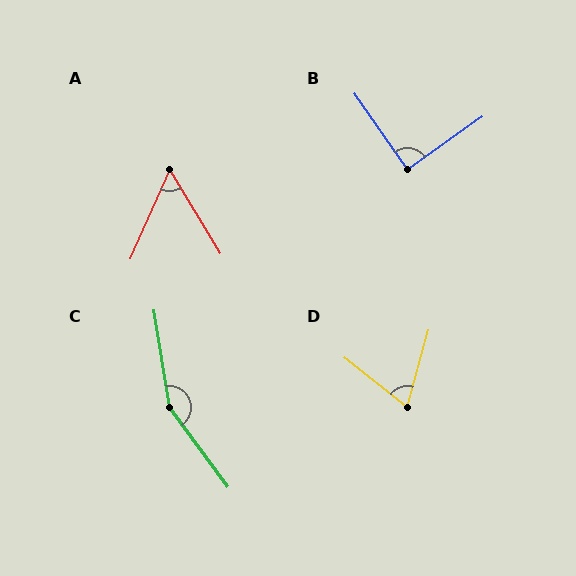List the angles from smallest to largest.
A (55°), D (67°), B (89°), C (153°).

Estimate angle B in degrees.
Approximately 89 degrees.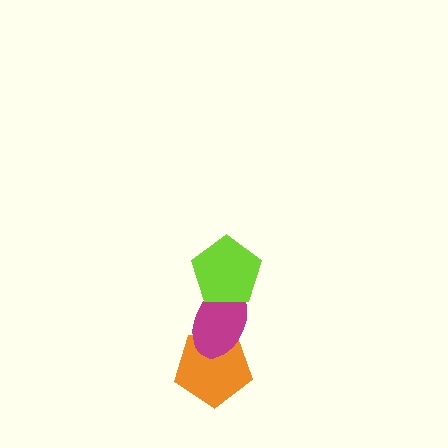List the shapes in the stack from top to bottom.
From top to bottom: the lime pentagon, the magenta ellipse, the orange pentagon.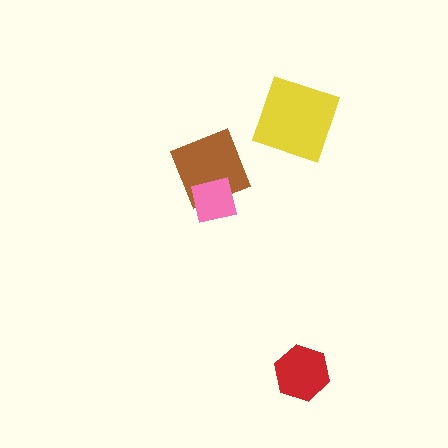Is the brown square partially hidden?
Yes, it is partially covered by another shape.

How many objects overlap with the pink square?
1 object overlaps with the pink square.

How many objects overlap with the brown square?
1 object overlaps with the brown square.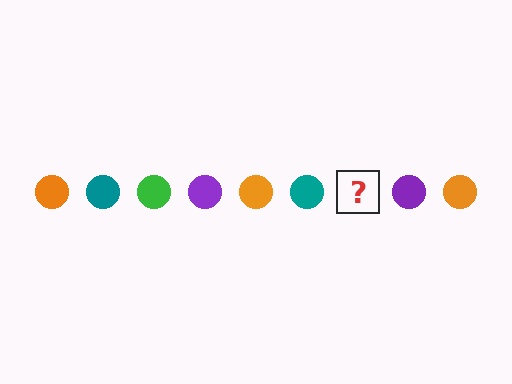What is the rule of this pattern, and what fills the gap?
The rule is that the pattern cycles through orange, teal, green, purple circles. The gap should be filled with a green circle.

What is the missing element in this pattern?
The missing element is a green circle.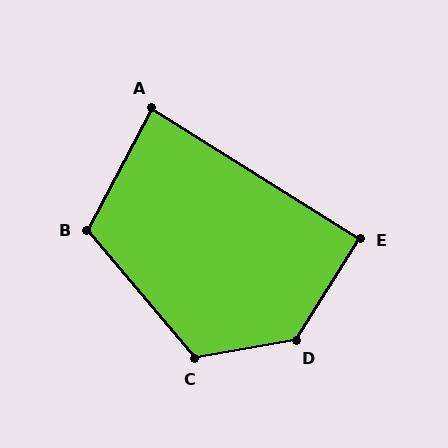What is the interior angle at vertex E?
Approximately 90 degrees (approximately right).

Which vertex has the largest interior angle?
D, at approximately 132 degrees.